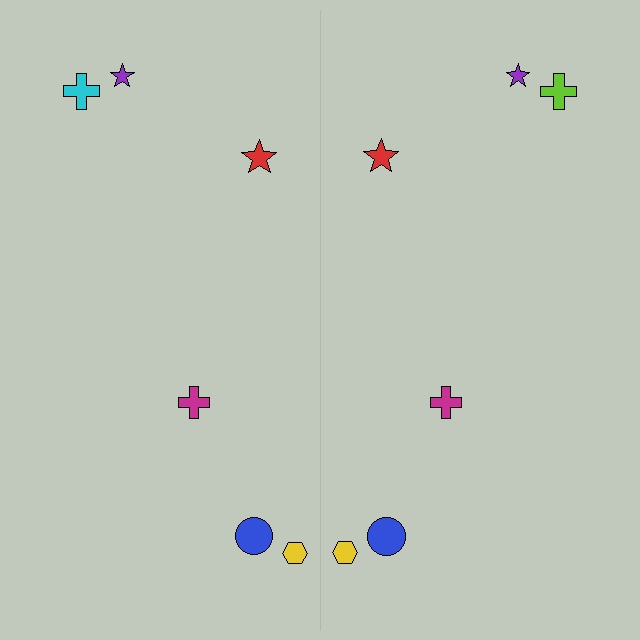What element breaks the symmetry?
The lime cross on the right side breaks the symmetry — its mirror counterpart is cyan.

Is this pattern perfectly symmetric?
No, the pattern is not perfectly symmetric. The lime cross on the right side breaks the symmetry — its mirror counterpart is cyan.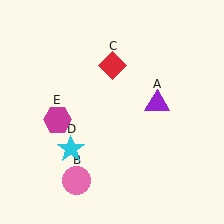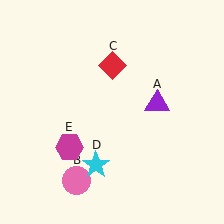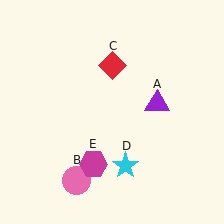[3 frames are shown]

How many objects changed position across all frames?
2 objects changed position: cyan star (object D), magenta hexagon (object E).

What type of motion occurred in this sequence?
The cyan star (object D), magenta hexagon (object E) rotated counterclockwise around the center of the scene.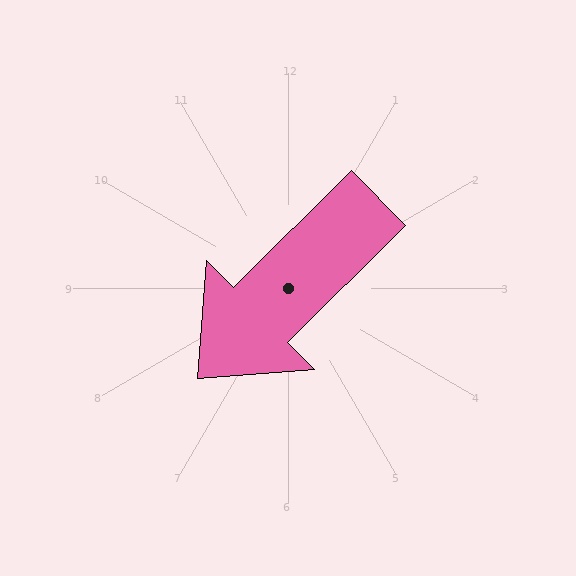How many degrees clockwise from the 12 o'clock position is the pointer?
Approximately 225 degrees.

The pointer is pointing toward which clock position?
Roughly 8 o'clock.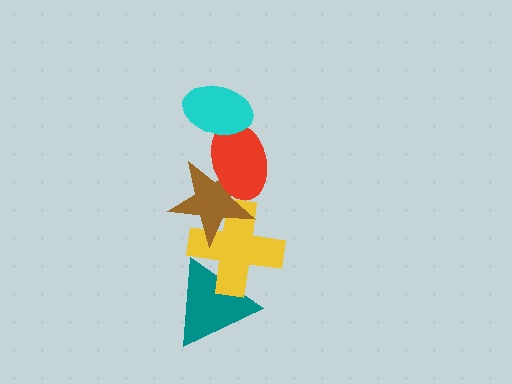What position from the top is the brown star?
The brown star is 3rd from the top.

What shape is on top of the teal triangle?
The yellow cross is on top of the teal triangle.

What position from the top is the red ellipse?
The red ellipse is 2nd from the top.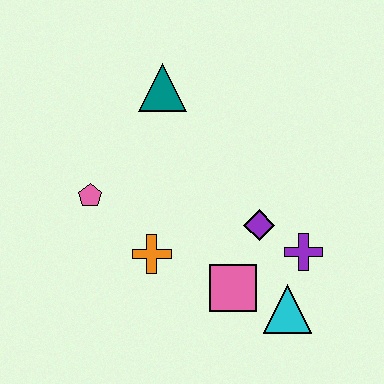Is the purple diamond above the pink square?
Yes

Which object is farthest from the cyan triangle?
The teal triangle is farthest from the cyan triangle.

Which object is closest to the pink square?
The cyan triangle is closest to the pink square.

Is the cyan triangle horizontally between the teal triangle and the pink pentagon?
No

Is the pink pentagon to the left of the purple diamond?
Yes